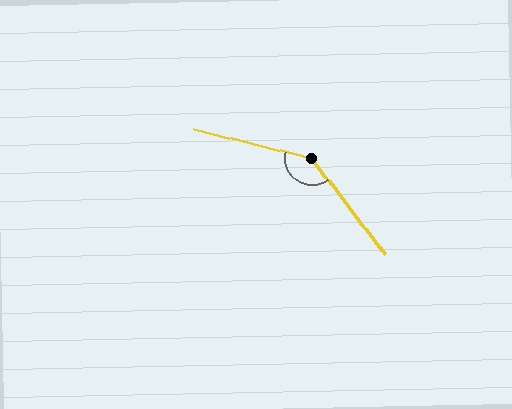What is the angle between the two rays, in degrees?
Approximately 141 degrees.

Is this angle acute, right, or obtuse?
It is obtuse.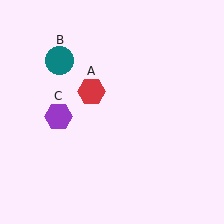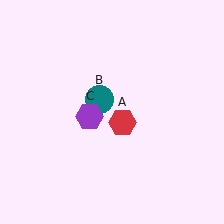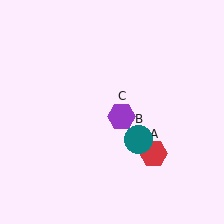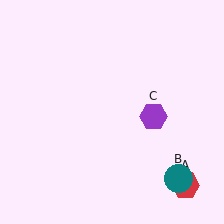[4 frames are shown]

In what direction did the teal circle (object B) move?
The teal circle (object B) moved down and to the right.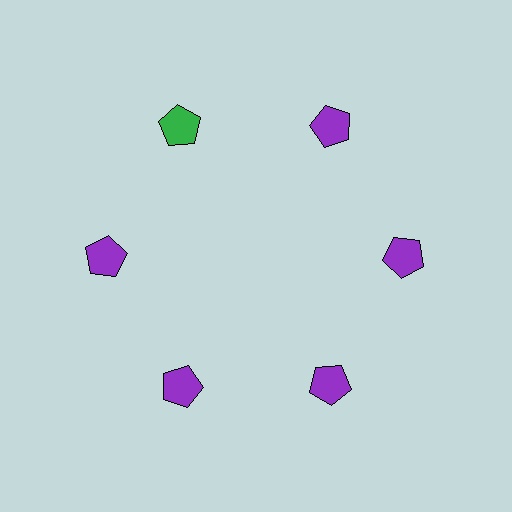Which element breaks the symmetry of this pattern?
The green pentagon at roughly the 11 o'clock position breaks the symmetry. All other shapes are purple pentagons.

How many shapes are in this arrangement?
There are 6 shapes arranged in a ring pattern.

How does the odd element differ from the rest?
It has a different color: green instead of purple.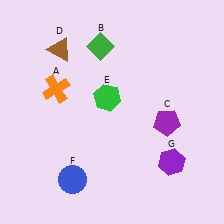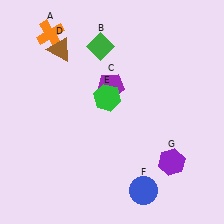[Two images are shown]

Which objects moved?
The objects that moved are: the orange cross (A), the purple pentagon (C), the blue circle (F).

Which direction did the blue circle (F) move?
The blue circle (F) moved right.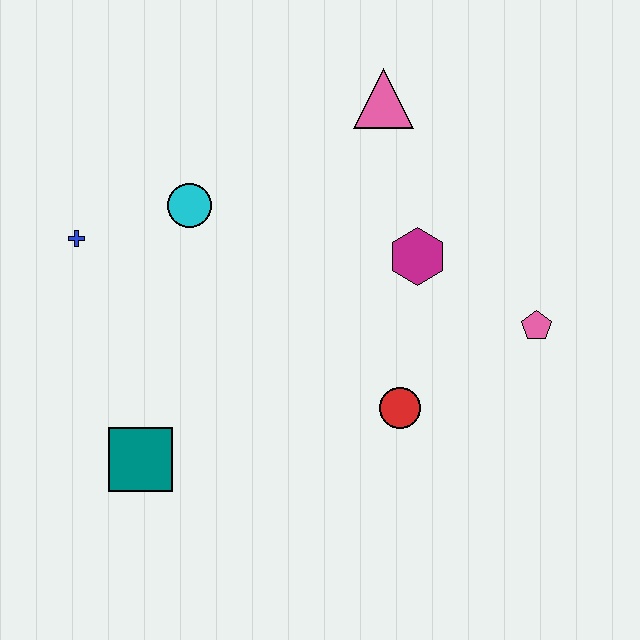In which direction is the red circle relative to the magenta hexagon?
The red circle is below the magenta hexagon.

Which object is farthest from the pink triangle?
The teal square is farthest from the pink triangle.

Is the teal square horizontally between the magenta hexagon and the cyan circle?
No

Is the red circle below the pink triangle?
Yes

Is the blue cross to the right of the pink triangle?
No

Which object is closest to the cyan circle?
The blue cross is closest to the cyan circle.